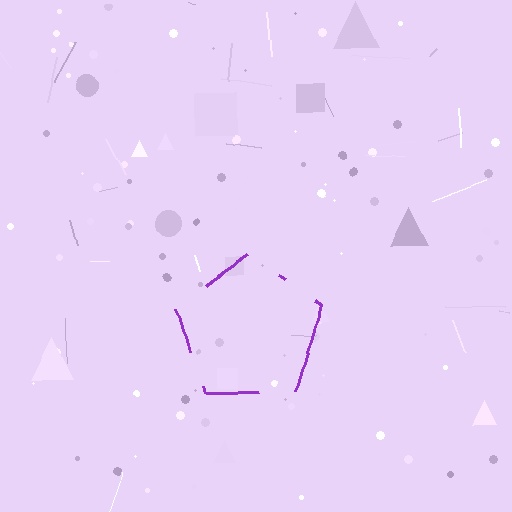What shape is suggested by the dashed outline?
The dashed outline suggests a pentagon.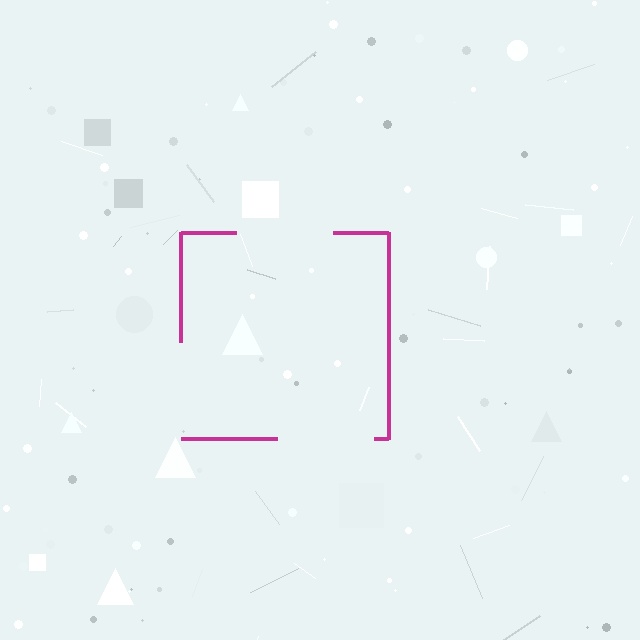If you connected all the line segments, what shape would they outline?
They would outline a square.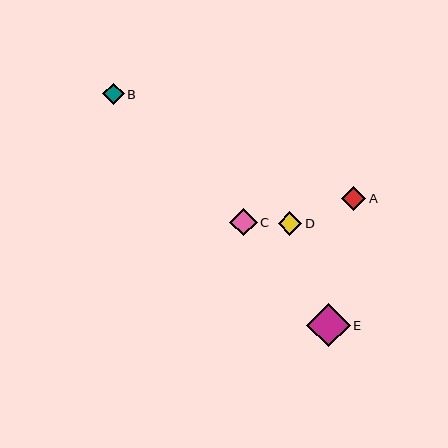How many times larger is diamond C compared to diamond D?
Diamond C is approximately 1.2 times the size of diamond D.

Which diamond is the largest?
Diamond E is the largest with a size of approximately 44 pixels.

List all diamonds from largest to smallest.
From largest to smallest: E, C, A, D, B.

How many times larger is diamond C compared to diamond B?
Diamond C is approximately 1.3 times the size of diamond B.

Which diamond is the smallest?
Diamond B is the smallest with a size of approximately 22 pixels.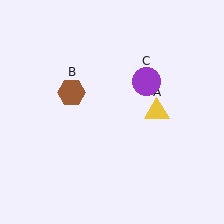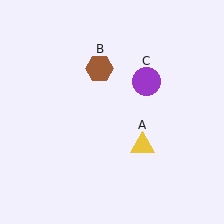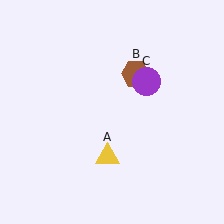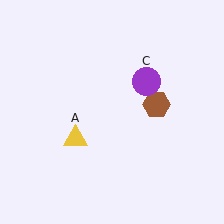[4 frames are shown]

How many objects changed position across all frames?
2 objects changed position: yellow triangle (object A), brown hexagon (object B).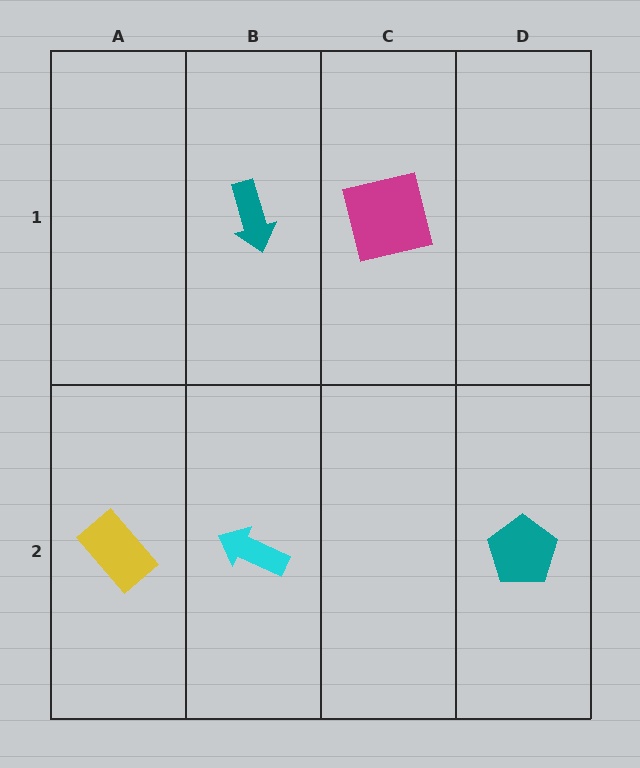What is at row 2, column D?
A teal pentagon.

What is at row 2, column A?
A yellow rectangle.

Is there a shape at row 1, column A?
No, that cell is empty.